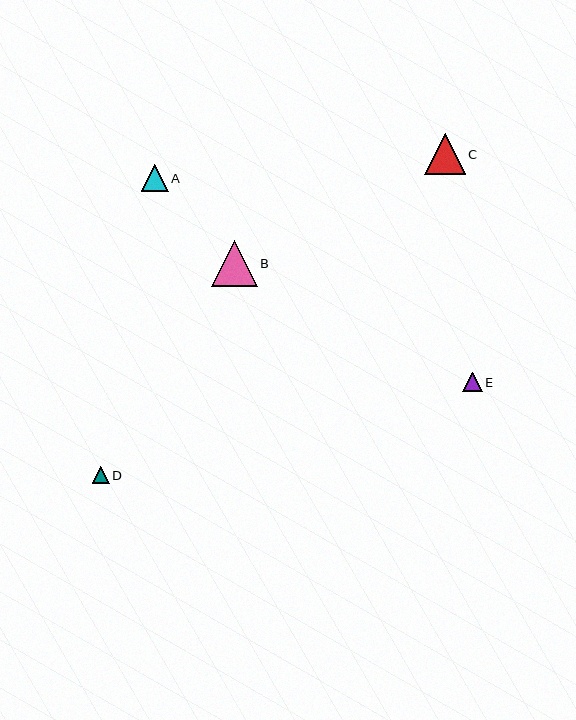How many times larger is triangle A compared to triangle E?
Triangle A is approximately 1.4 times the size of triangle E.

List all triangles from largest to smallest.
From largest to smallest: B, C, A, E, D.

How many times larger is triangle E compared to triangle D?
Triangle E is approximately 1.1 times the size of triangle D.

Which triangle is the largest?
Triangle B is the largest with a size of approximately 46 pixels.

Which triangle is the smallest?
Triangle D is the smallest with a size of approximately 17 pixels.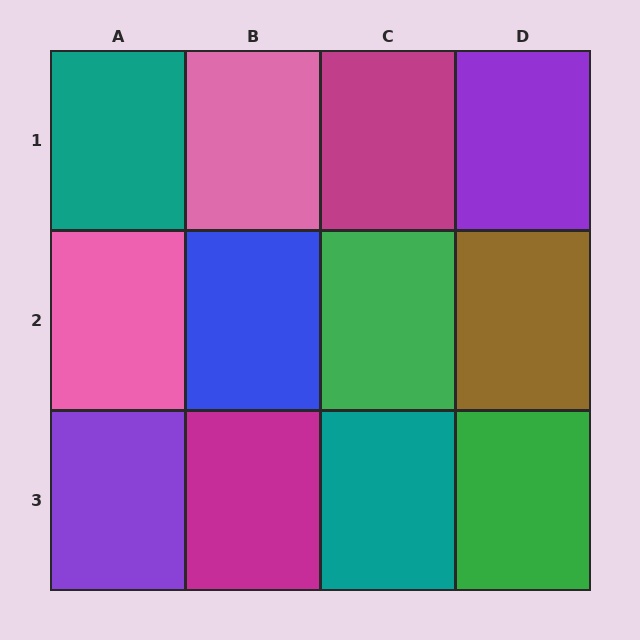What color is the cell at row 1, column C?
Magenta.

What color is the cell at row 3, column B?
Magenta.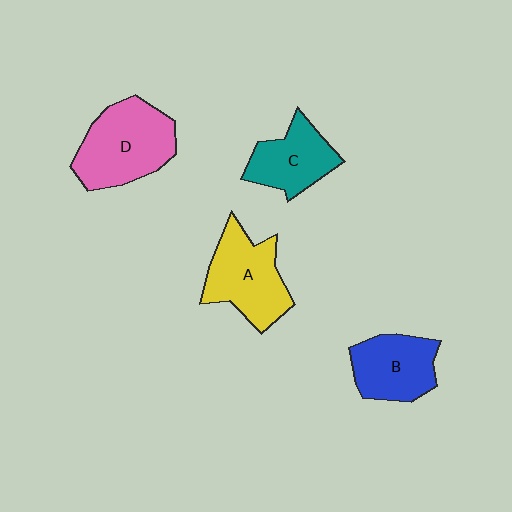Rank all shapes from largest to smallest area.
From largest to smallest: D (pink), A (yellow), B (blue), C (teal).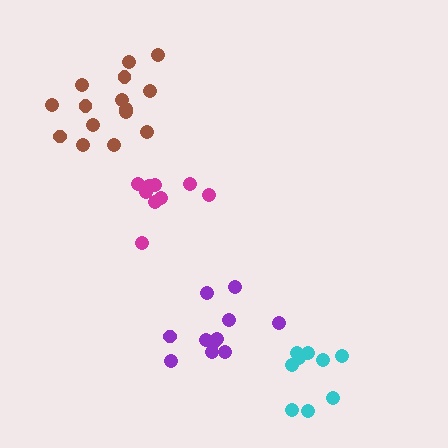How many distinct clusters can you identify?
There are 4 distinct clusters.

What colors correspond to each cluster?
The clusters are colored: cyan, purple, brown, magenta.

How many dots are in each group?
Group 1: 9 dots, Group 2: 11 dots, Group 3: 15 dots, Group 4: 9 dots (44 total).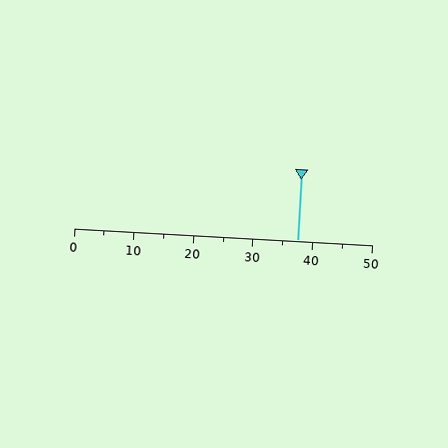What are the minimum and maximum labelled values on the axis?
The axis runs from 0 to 50.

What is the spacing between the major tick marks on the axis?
The major ticks are spaced 10 apart.